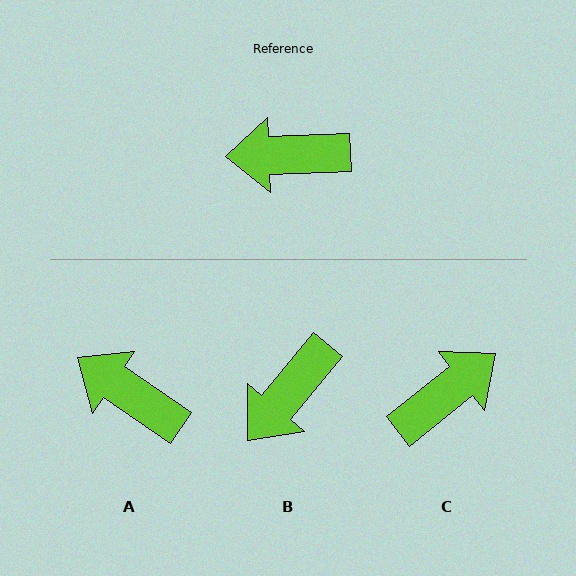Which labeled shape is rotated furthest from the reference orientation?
C, about 144 degrees away.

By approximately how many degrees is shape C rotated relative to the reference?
Approximately 144 degrees clockwise.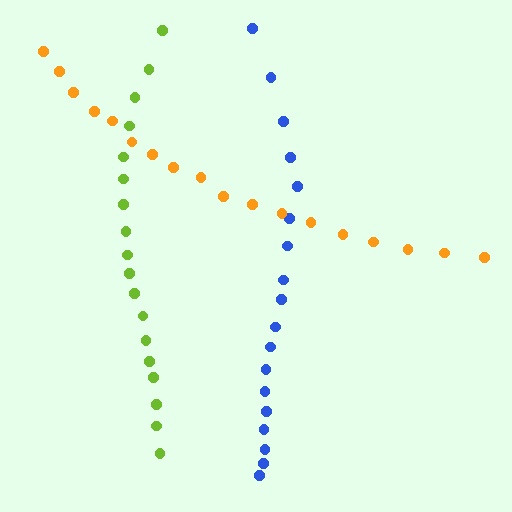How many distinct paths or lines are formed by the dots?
There are 3 distinct paths.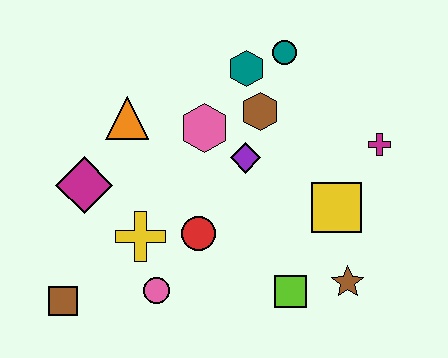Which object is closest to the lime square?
The brown star is closest to the lime square.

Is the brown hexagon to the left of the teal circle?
Yes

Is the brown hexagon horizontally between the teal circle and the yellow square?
No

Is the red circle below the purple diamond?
Yes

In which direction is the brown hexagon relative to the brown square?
The brown hexagon is to the right of the brown square.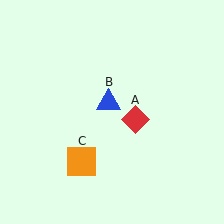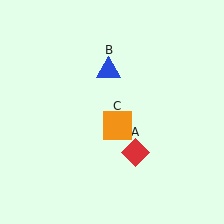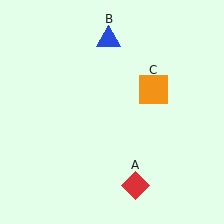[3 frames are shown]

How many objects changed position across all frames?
3 objects changed position: red diamond (object A), blue triangle (object B), orange square (object C).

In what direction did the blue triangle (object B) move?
The blue triangle (object B) moved up.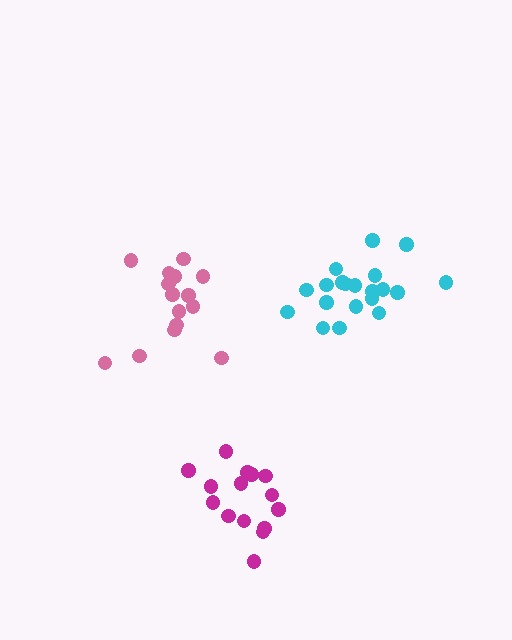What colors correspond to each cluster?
The clusters are colored: magenta, pink, cyan.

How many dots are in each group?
Group 1: 15 dots, Group 2: 15 dots, Group 3: 20 dots (50 total).